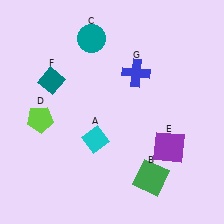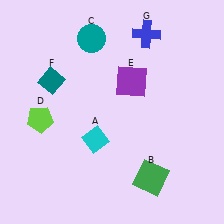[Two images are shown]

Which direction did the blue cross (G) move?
The blue cross (G) moved up.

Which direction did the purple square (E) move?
The purple square (E) moved up.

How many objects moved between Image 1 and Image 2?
2 objects moved between the two images.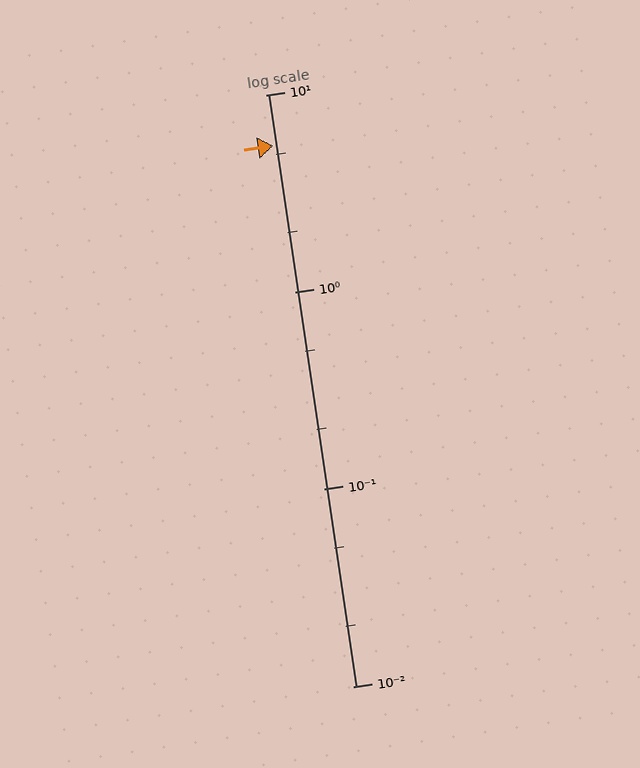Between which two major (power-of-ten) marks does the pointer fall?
The pointer is between 1 and 10.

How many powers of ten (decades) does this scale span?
The scale spans 3 decades, from 0.01 to 10.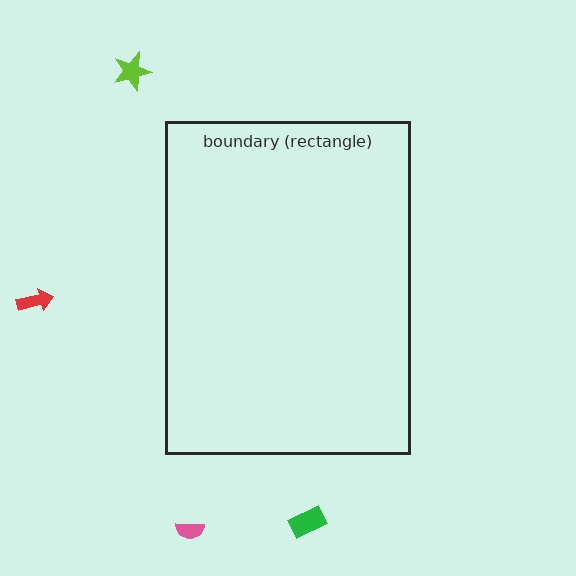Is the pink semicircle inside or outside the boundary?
Outside.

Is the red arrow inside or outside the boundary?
Outside.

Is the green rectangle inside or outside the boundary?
Outside.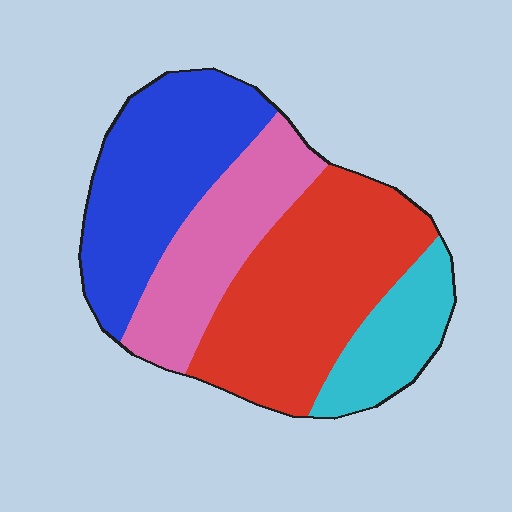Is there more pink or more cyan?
Pink.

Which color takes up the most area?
Red, at roughly 35%.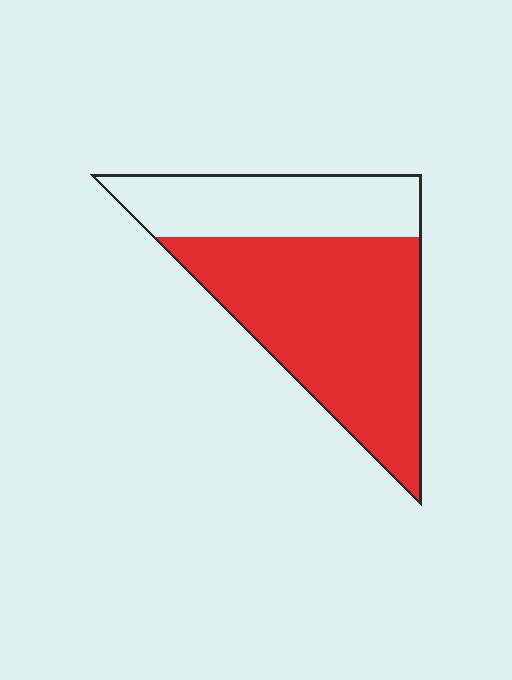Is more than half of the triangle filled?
Yes.